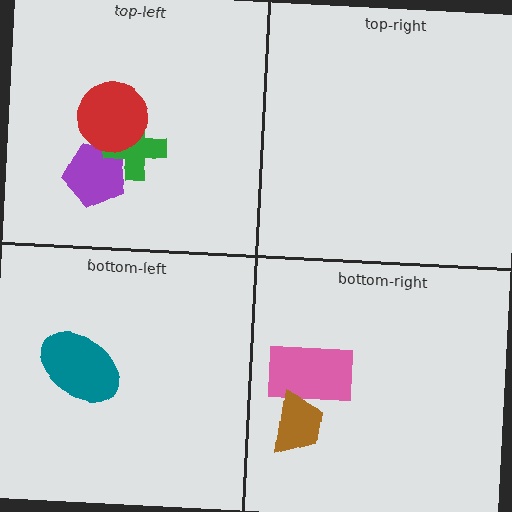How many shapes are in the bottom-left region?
1.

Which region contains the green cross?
The top-left region.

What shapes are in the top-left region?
The purple pentagon, the green cross, the red circle.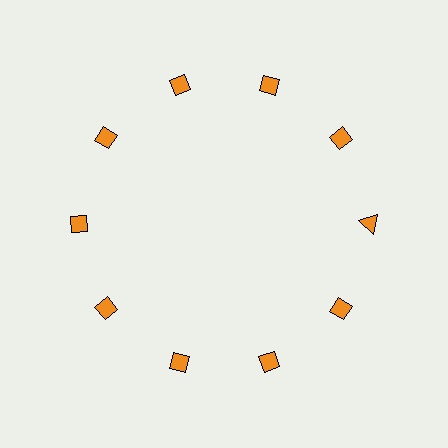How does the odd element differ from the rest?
It has a different shape: triangle instead of diamond.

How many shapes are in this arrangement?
There are 10 shapes arranged in a ring pattern.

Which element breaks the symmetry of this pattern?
The orange triangle at roughly the 3 o'clock position breaks the symmetry. All other shapes are orange diamonds.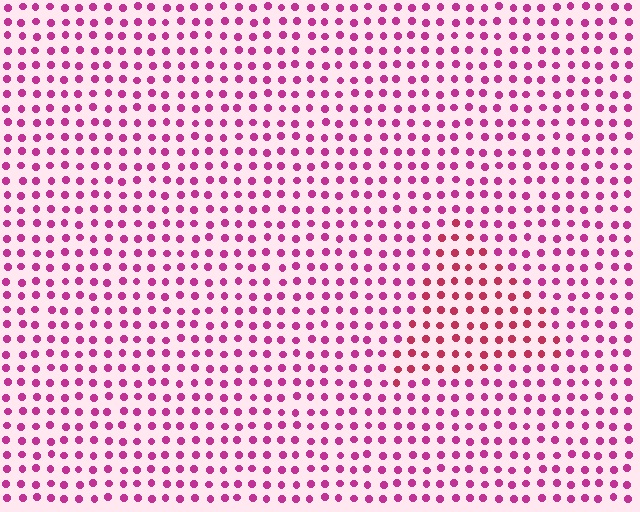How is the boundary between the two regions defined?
The boundary is defined purely by a slight shift in hue (about 25 degrees). Spacing, size, and orientation are identical on both sides.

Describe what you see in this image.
The image is filled with small magenta elements in a uniform arrangement. A triangle-shaped region is visible where the elements are tinted to a slightly different hue, forming a subtle color boundary.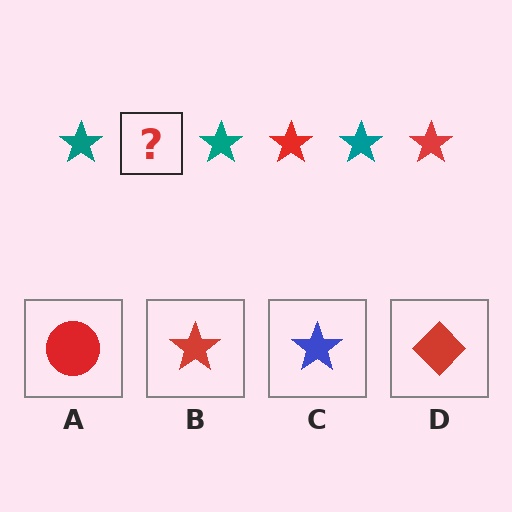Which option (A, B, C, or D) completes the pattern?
B.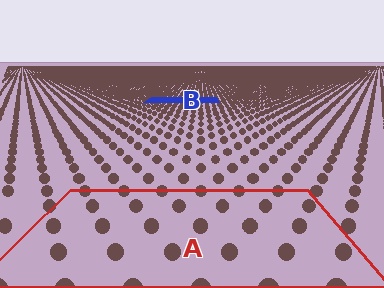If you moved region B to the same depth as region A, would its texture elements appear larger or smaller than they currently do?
They would appear larger. At a closer depth, the same texture elements are projected at a bigger on-screen size.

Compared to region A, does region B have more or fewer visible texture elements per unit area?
Region B has more texture elements per unit area — they are packed more densely because it is farther away.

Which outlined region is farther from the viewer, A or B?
Region B is farther from the viewer — the texture elements inside it appear smaller and more densely packed.